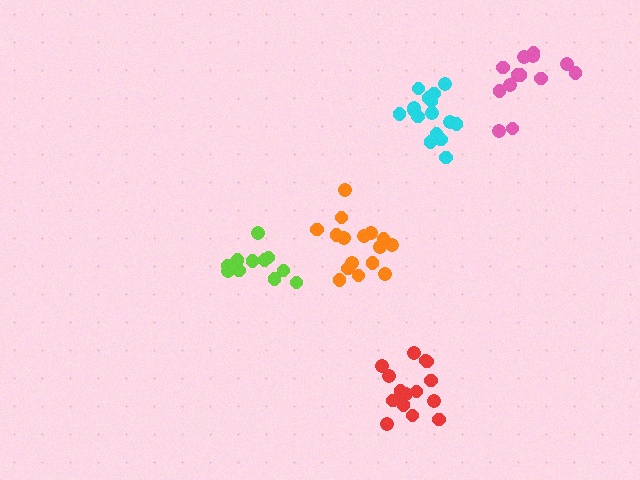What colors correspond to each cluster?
The clusters are colored: pink, orange, red, cyan, lime.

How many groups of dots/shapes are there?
There are 5 groups.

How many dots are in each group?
Group 1: 13 dots, Group 2: 16 dots, Group 3: 16 dots, Group 4: 16 dots, Group 5: 12 dots (73 total).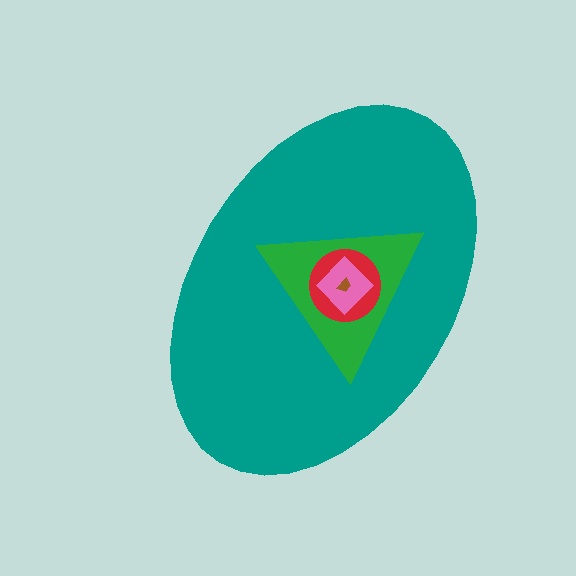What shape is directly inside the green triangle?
The red circle.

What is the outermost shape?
The teal ellipse.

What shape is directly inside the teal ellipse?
The green triangle.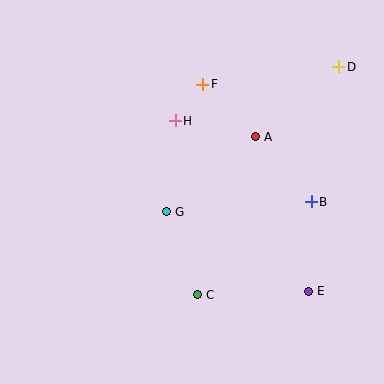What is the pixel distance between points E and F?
The distance between E and F is 233 pixels.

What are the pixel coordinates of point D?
Point D is at (339, 67).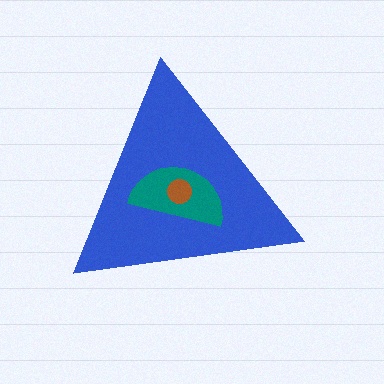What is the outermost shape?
The blue triangle.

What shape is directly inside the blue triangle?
The teal semicircle.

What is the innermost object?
The brown circle.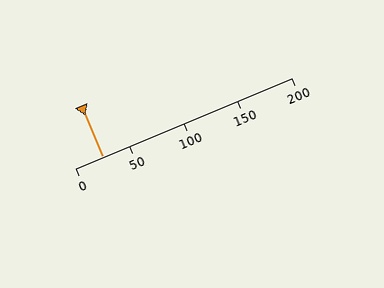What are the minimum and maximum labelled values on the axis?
The axis runs from 0 to 200.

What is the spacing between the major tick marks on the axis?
The major ticks are spaced 50 apart.